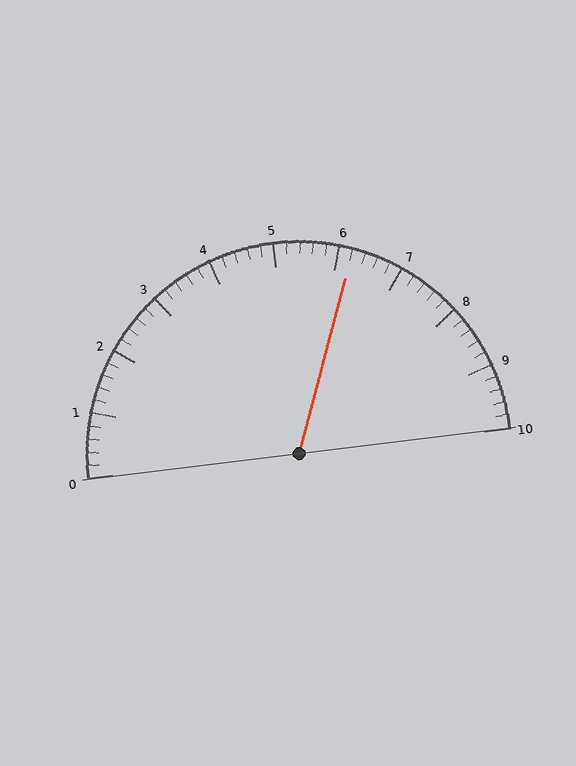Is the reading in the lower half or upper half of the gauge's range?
The reading is in the upper half of the range (0 to 10).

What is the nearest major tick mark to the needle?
The nearest major tick mark is 6.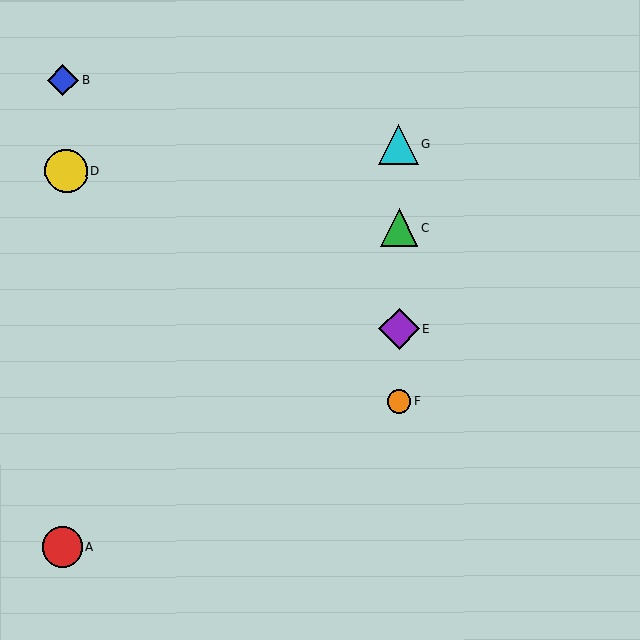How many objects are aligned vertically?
4 objects (C, E, F, G) are aligned vertically.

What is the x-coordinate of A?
Object A is at x≈62.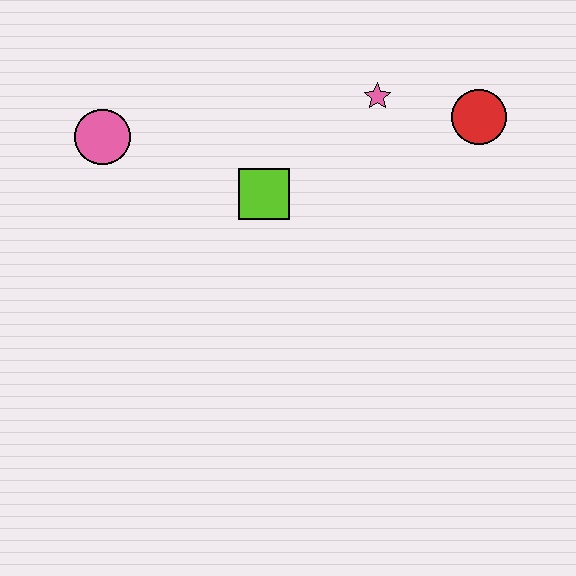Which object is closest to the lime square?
The pink star is closest to the lime square.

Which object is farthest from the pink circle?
The red circle is farthest from the pink circle.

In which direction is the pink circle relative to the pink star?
The pink circle is to the left of the pink star.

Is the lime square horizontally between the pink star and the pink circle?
Yes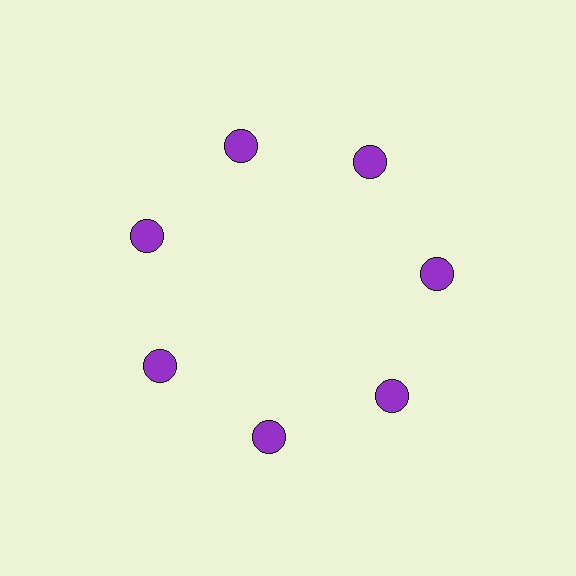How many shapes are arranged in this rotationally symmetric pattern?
There are 7 shapes, arranged in 7 groups of 1.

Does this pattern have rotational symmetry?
Yes, this pattern has 7-fold rotational symmetry. It looks the same after rotating 51 degrees around the center.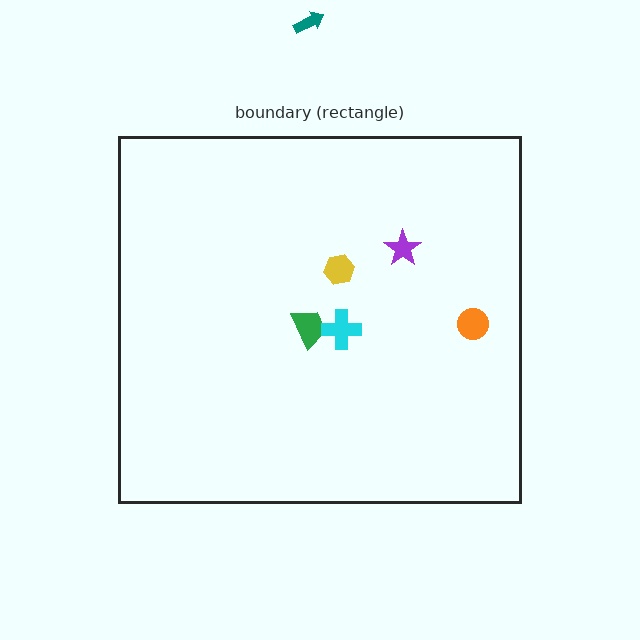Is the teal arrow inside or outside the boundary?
Outside.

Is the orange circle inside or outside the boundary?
Inside.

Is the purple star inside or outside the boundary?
Inside.